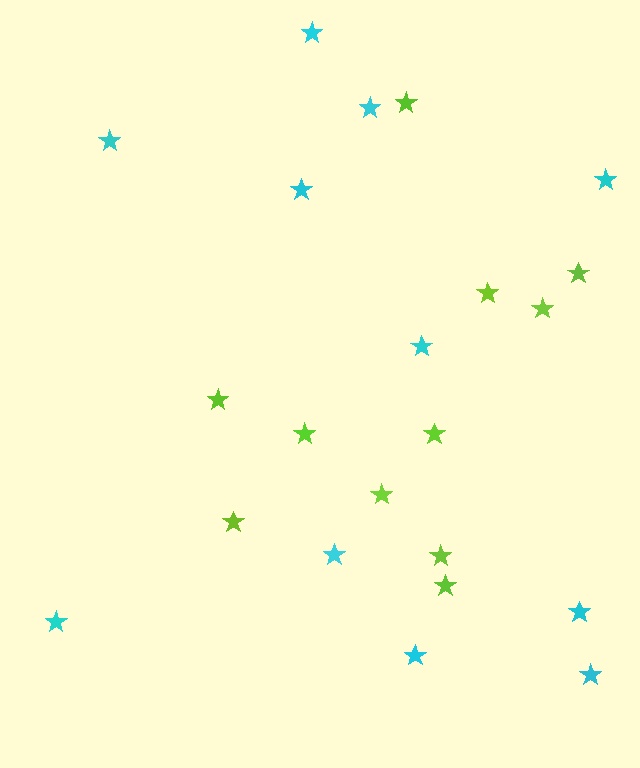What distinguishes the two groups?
There are 2 groups: one group of lime stars (11) and one group of cyan stars (11).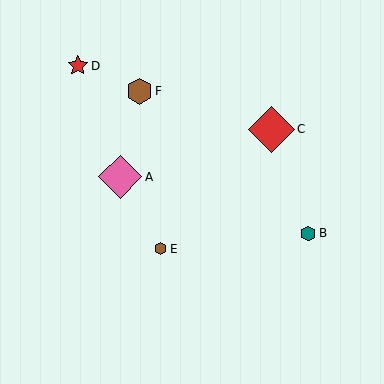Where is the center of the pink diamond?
The center of the pink diamond is at (120, 177).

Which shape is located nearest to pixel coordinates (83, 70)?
The red star (labeled D) at (78, 66) is nearest to that location.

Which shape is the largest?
The red diamond (labeled C) is the largest.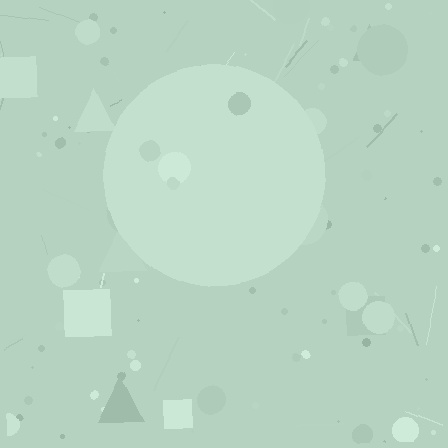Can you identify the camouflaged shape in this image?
The camouflaged shape is a circle.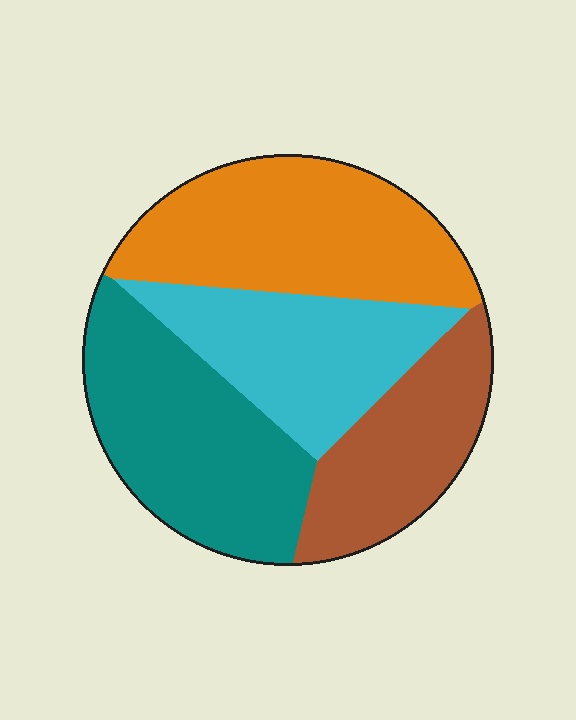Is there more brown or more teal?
Teal.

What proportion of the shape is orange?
Orange covers 30% of the shape.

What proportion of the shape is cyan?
Cyan takes up between a sixth and a third of the shape.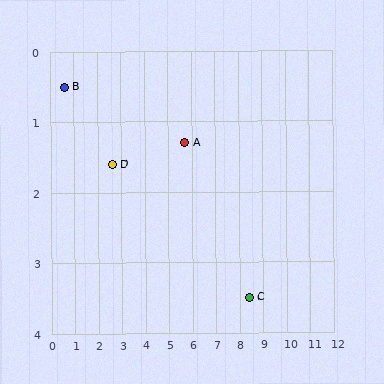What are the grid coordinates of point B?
Point B is at approximately (0.6, 0.5).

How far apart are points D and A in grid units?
Points D and A are about 3.1 grid units apart.